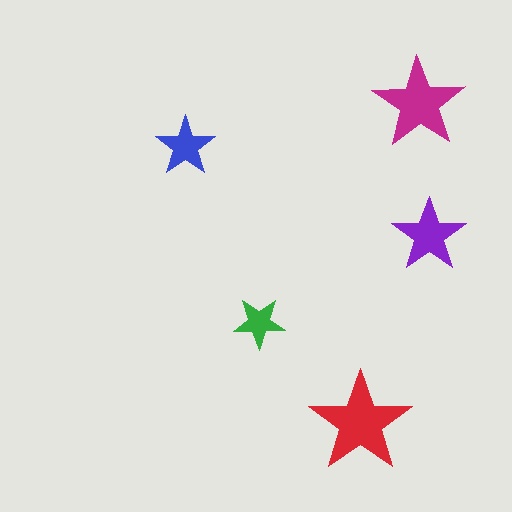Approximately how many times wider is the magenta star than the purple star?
About 1.5 times wider.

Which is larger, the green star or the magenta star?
The magenta one.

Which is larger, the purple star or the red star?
The red one.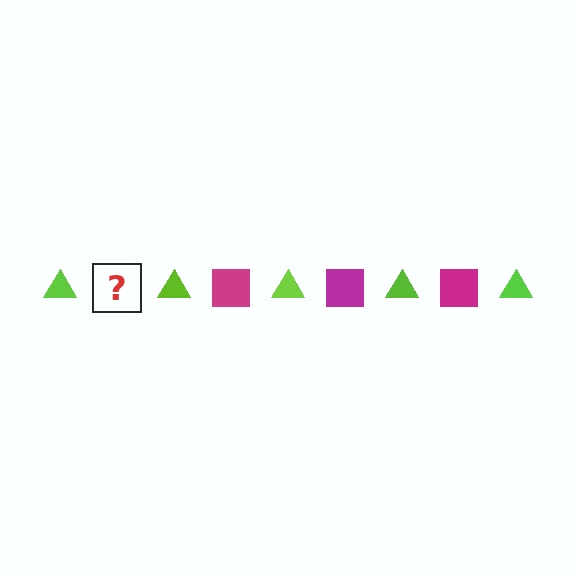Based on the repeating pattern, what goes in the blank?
The blank should be a magenta square.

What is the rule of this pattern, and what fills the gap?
The rule is that the pattern alternates between lime triangle and magenta square. The gap should be filled with a magenta square.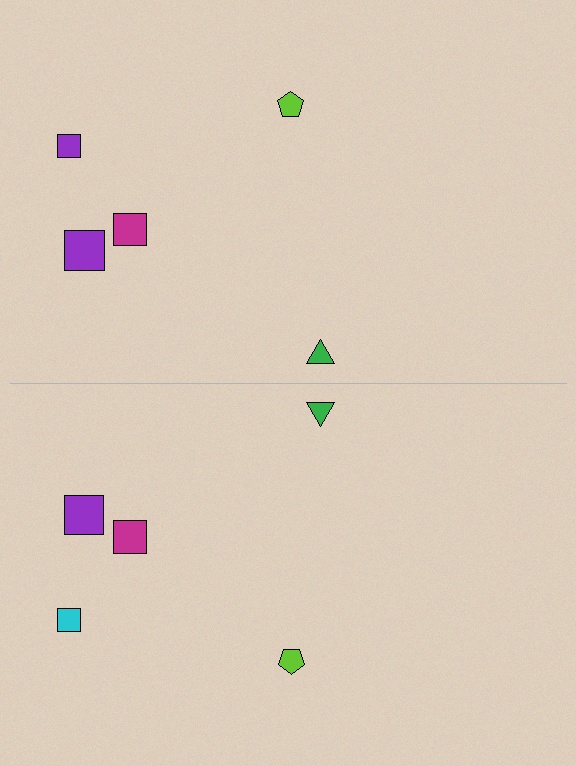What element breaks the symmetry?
The cyan square on the bottom side breaks the symmetry — its mirror counterpart is purple.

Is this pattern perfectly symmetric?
No, the pattern is not perfectly symmetric. The cyan square on the bottom side breaks the symmetry — its mirror counterpart is purple.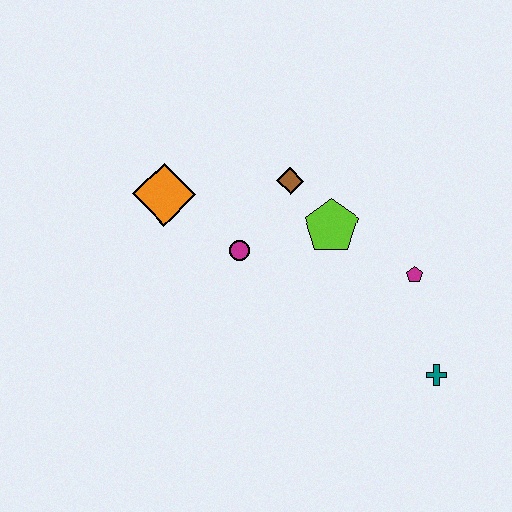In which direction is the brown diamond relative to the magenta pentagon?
The brown diamond is to the left of the magenta pentagon.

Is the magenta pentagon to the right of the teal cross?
No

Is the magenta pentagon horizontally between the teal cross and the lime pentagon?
Yes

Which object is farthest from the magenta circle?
The teal cross is farthest from the magenta circle.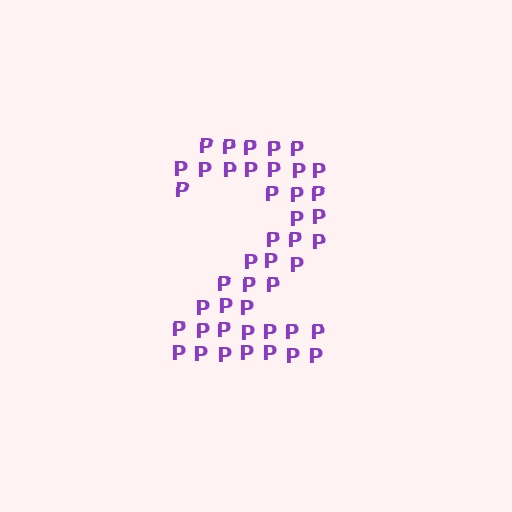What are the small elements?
The small elements are letter P's.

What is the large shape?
The large shape is the digit 2.